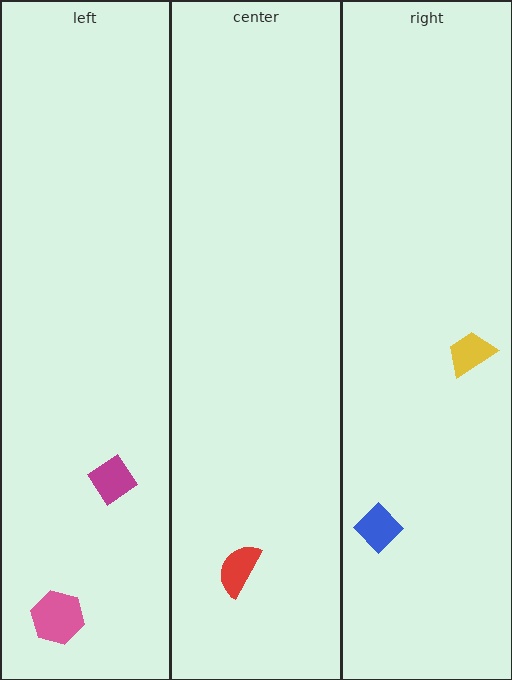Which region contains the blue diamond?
The right region.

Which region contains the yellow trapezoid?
The right region.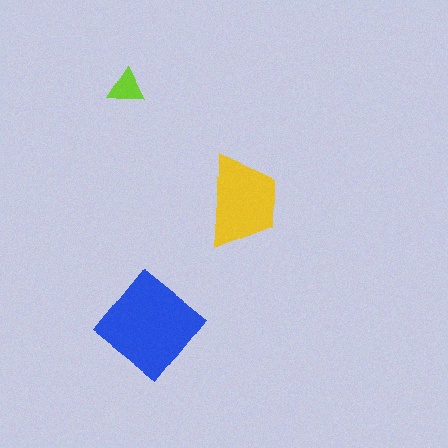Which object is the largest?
The blue diamond.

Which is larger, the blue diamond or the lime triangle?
The blue diamond.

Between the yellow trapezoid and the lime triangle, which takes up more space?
The yellow trapezoid.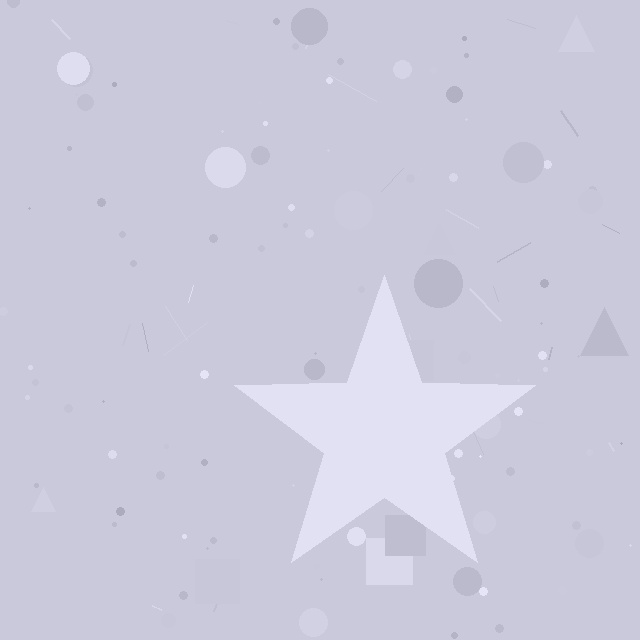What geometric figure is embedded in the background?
A star is embedded in the background.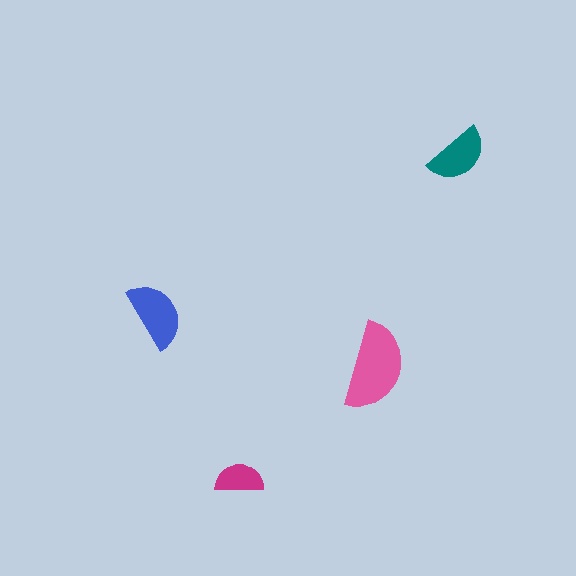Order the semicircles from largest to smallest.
the pink one, the blue one, the teal one, the magenta one.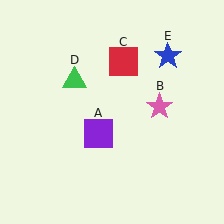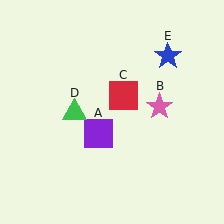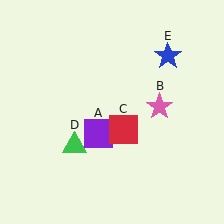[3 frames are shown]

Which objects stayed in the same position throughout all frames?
Purple square (object A) and pink star (object B) and blue star (object E) remained stationary.